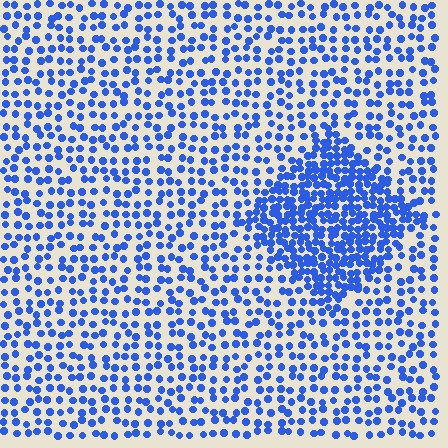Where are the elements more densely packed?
The elements are more densely packed inside the diamond boundary.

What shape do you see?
I see a diamond.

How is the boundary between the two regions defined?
The boundary is defined by a change in element density (approximately 2.3x ratio). All elements are the same color, size, and shape.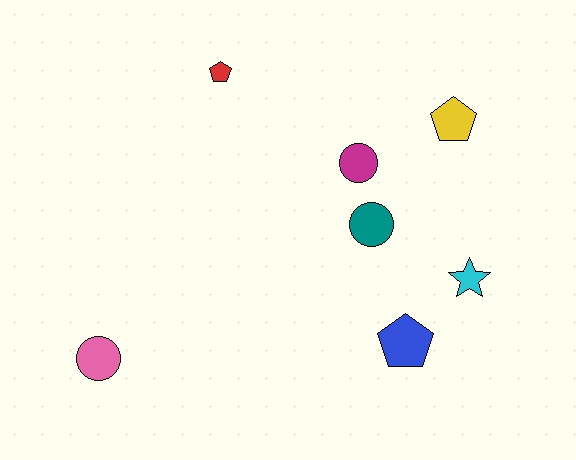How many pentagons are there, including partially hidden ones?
There are 3 pentagons.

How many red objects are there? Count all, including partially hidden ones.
There is 1 red object.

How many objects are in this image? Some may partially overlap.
There are 7 objects.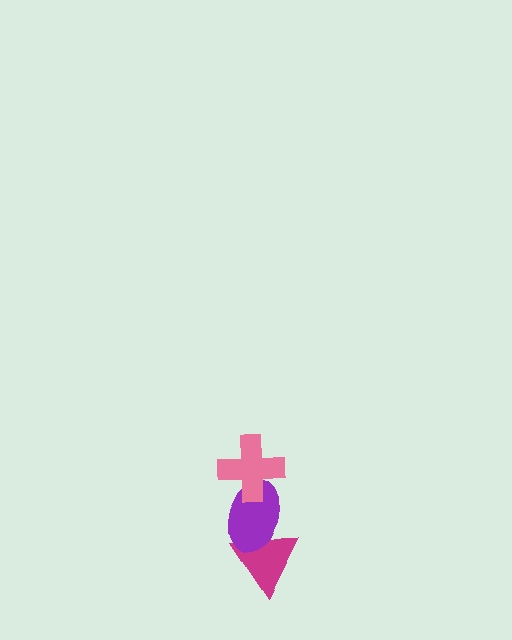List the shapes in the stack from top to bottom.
From top to bottom: the pink cross, the purple ellipse, the magenta triangle.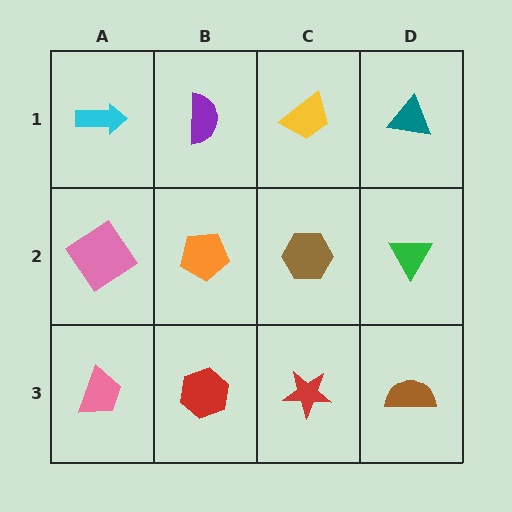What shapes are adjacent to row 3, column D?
A green triangle (row 2, column D), a red star (row 3, column C).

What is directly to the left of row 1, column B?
A cyan arrow.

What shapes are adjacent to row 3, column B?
An orange pentagon (row 2, column B), a pink trapezoid (row 3, column A), a red star (row 3, column C).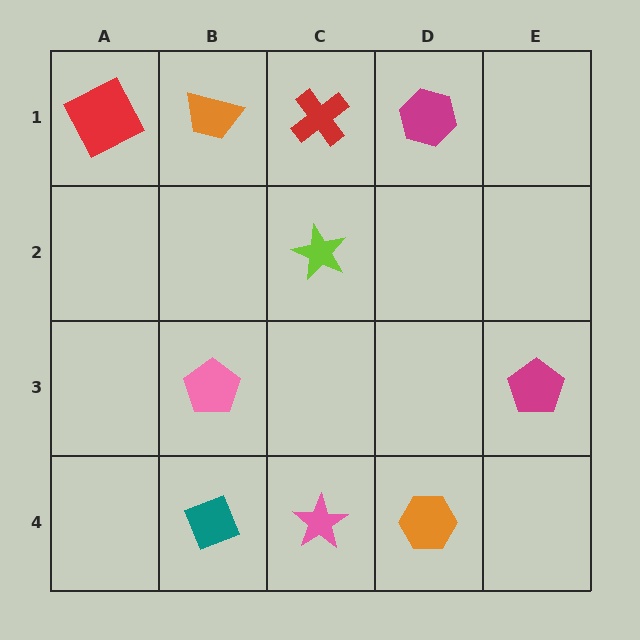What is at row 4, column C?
A pink star.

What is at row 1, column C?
A red cross.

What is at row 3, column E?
A magenta pentagon.